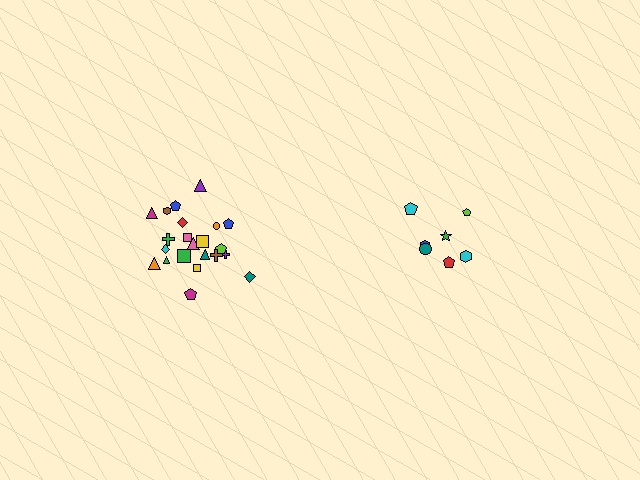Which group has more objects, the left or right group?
The left group.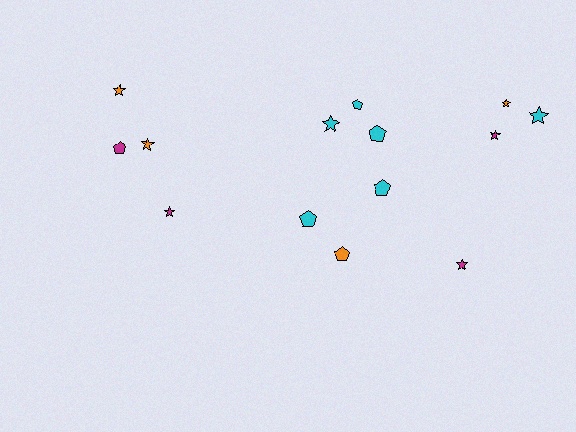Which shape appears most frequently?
Star, with 8 objects.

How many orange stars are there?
There are 3 orange stars.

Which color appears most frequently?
Cyan, with 6 objects.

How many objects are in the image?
There are 14 objects.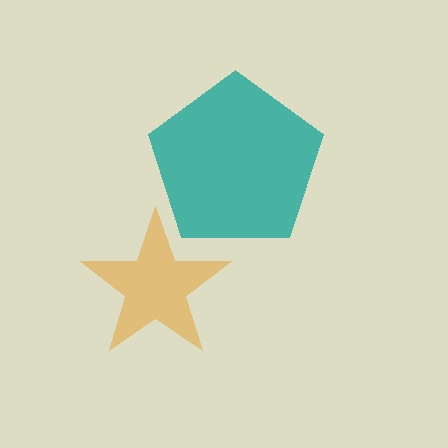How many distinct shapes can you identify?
There are 2 distinct shapes: a teal pentagon, an orange star.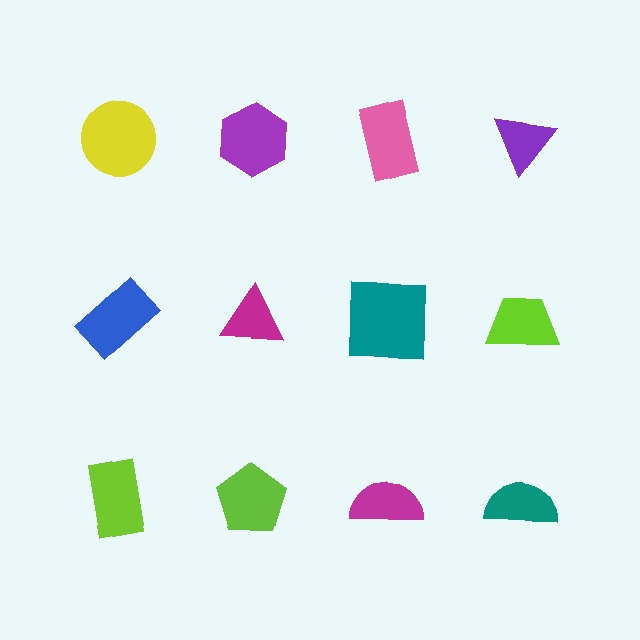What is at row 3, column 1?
A lime rectangle.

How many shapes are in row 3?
4 shapes.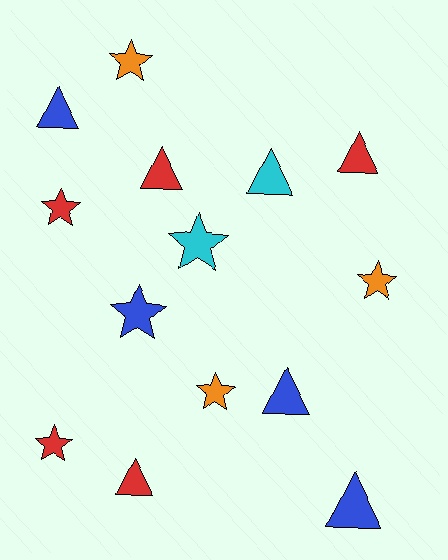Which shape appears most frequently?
Triangle, with 7 objects.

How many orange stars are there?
There are 3 orange stars.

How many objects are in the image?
There are 14 objects.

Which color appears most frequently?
Red, with 5 objects.